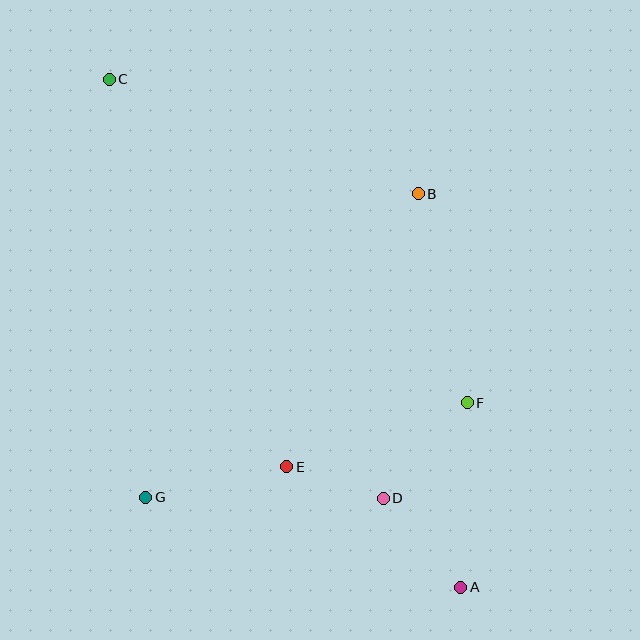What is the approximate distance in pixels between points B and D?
The distance between B and D is approximately 306 pixels.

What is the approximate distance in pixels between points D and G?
The distance between D and G is approximately 238 pixels.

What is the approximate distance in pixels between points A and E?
The distance between A and E is approximately 212 pixels.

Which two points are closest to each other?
Points D and E are closest to each other.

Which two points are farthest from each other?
Points A and C are farthest from each other.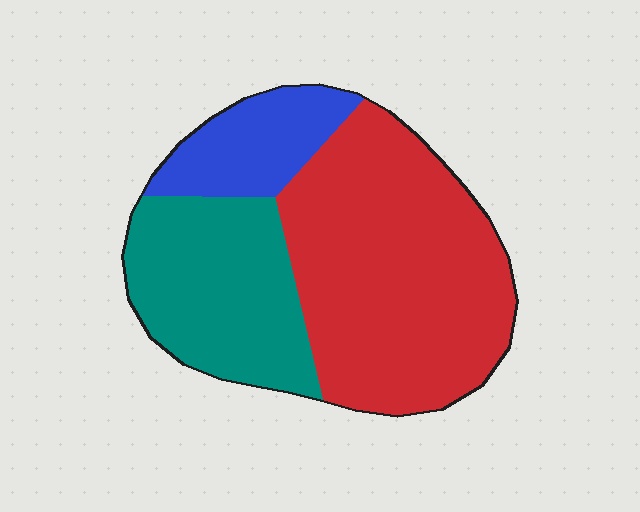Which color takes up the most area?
Red, at roughly 55%.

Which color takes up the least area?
Blue, at roughly 15%.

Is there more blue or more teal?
Teal.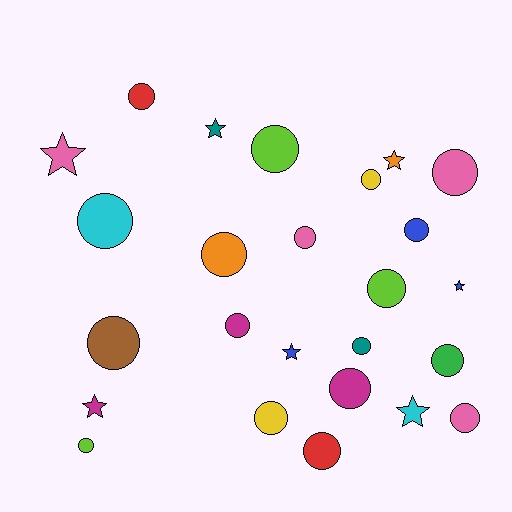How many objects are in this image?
There are 25 objects.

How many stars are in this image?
There are 7 stars.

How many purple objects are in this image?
There are no purple objects.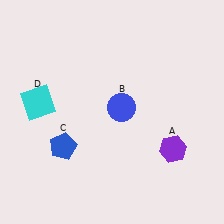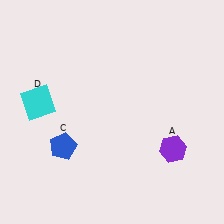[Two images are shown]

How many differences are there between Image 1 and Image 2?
There is 1 difference between the two images.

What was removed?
The blue circle (B) was removed in Image 2.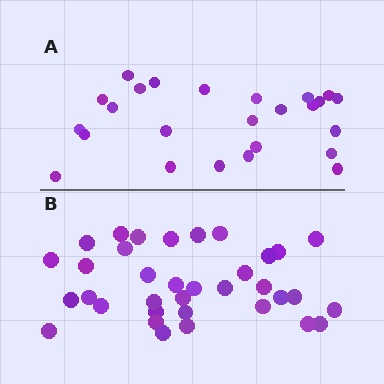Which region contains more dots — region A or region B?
Region B (the bottom region) has more dots.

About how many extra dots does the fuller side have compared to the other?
Region B has roughly 10 or so more dots than region A.